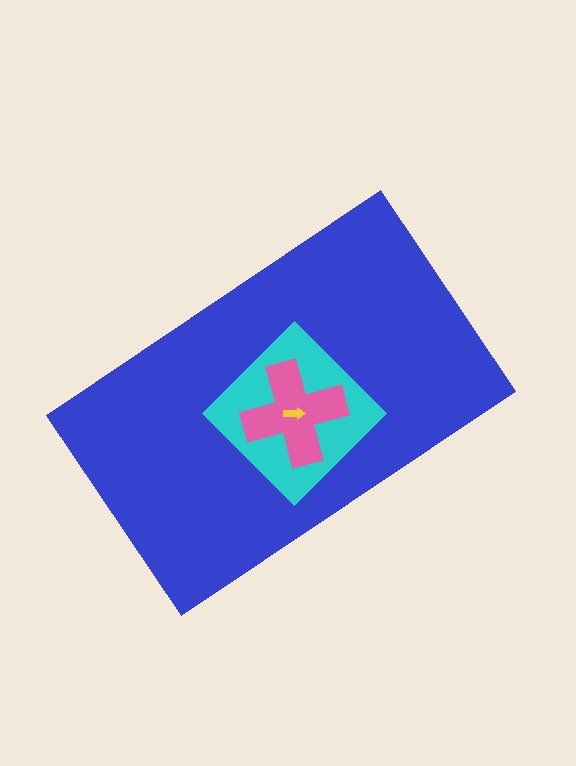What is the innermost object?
The yellow arrow.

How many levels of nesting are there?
4.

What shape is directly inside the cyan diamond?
The pink cross.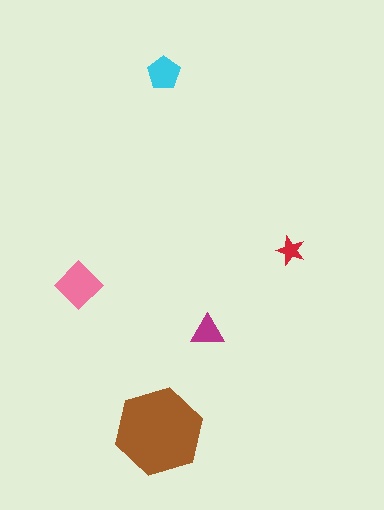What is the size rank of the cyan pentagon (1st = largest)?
3rd.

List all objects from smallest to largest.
The red star, the magenta triangle, the cyan pentagon, the pink diamond, the brown hexagon.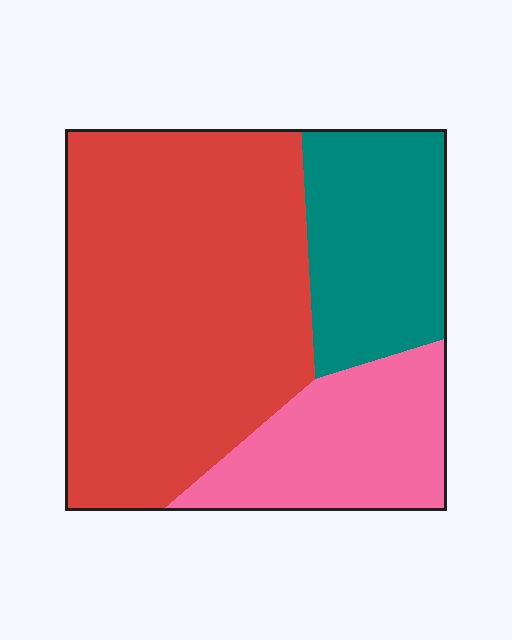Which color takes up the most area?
Red, at roughly 55%.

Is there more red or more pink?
Red.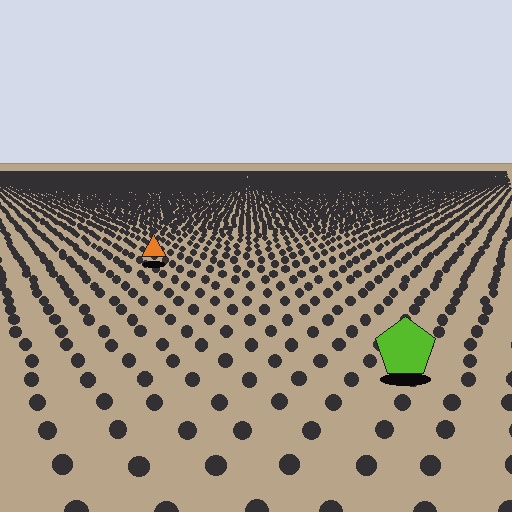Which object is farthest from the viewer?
The orange triangle is farthest from the viewer. It appears smaller and the ground texture around it is denser.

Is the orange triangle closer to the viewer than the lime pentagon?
No. The lime pentagon is closer — you can tell from the texture gradient: the ground texture is coarser near it.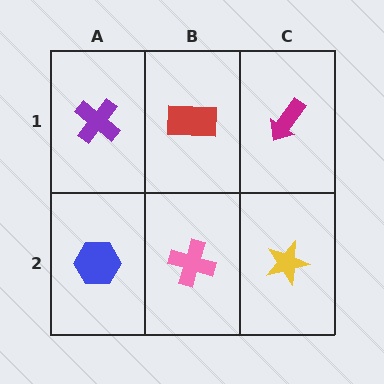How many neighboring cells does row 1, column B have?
3.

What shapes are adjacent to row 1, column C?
A yellow star (row 2, column C), a red rectangle (row 1, column B).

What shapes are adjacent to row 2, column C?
A magenta arrow (row 1, column C), a pink cross (row 2, column B).